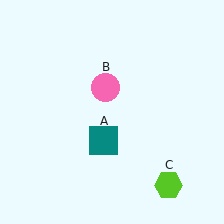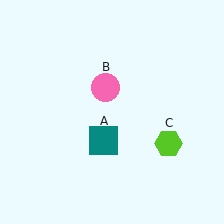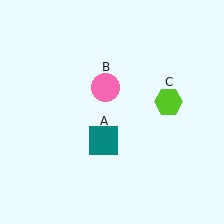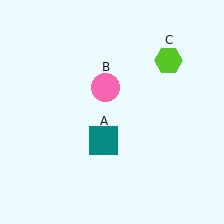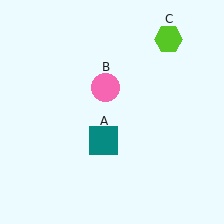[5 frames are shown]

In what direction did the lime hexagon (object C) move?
The lime hexagon (object C) moved up.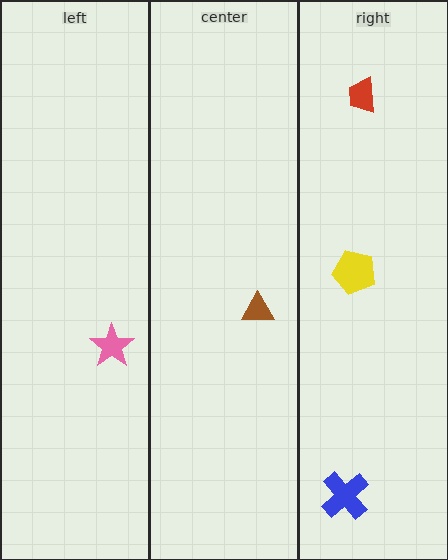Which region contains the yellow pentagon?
The right region.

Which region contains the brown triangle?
The center region.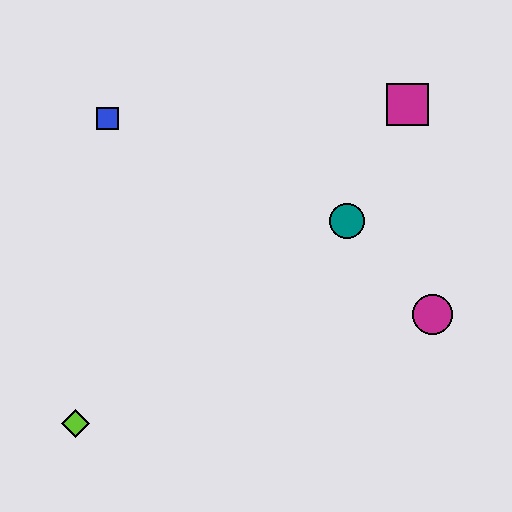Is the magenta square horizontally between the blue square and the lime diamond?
No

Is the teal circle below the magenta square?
Yes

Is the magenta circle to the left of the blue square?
No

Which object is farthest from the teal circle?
The lime diamond is farthest from the teal circle.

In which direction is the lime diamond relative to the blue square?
The lime diamond is below the blue square.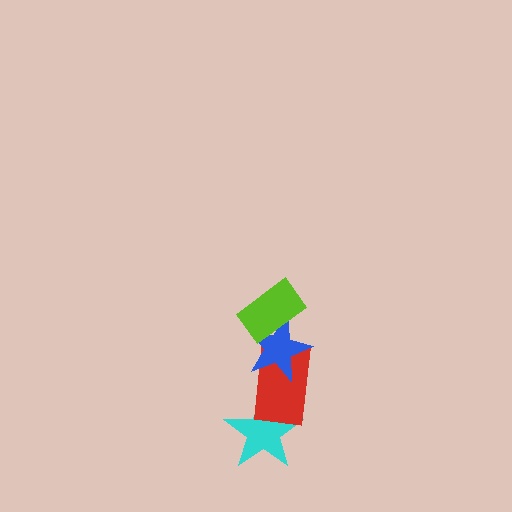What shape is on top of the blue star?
The lime rectangle is on top of the blue star.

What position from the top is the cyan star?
The cyan star is 4th from the top.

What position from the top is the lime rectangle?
The lime rectangle is 1st from the top.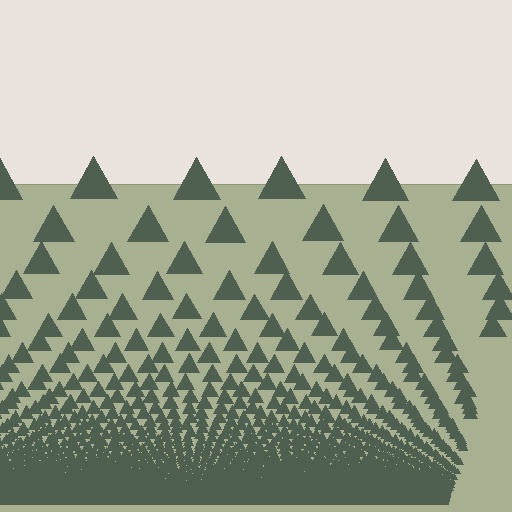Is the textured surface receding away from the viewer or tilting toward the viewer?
The surface appears to tilt toward the viewer. Texture elements get larger and sparser toward the top.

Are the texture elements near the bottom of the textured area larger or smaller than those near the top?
Smaller. The gradient is inverted — elements near the bottom are smaller and denser.